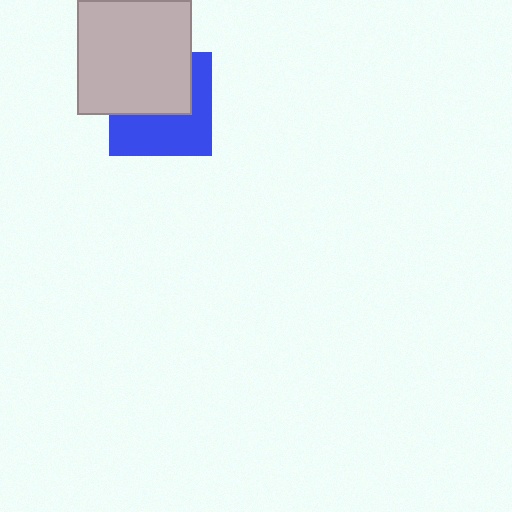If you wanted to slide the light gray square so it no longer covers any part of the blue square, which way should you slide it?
Slide it up — that is the most direct way to separate the two shapes.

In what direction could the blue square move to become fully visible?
The blue square could move down. That would shift it out from behind the light gray square entirely.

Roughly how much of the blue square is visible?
About half of it is visible (roughly 51%).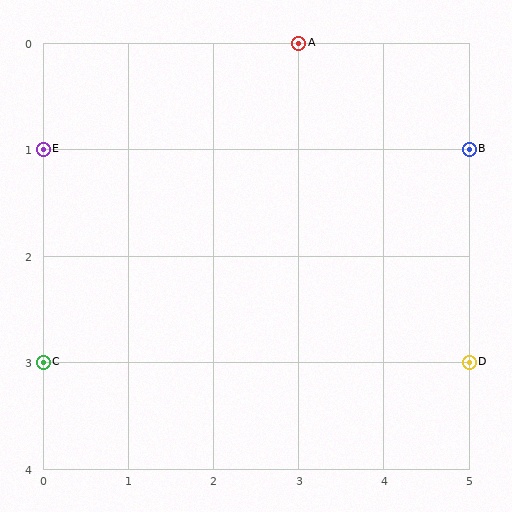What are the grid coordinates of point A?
Point A is at grid coordinates (3, 0).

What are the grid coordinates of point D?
Point D is at grid coordinates (5, 3).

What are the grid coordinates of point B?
Point B is at grid coordinates (5, 1).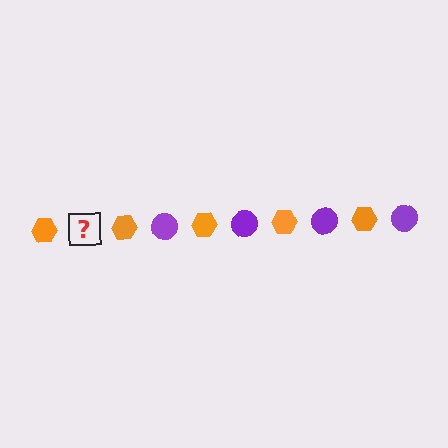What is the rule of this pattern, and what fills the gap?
The rule is that the pattern alternates between orange hexagon and purple circle. The gap should be filled with a purple circle.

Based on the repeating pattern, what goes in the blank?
The blank should be a purple circle.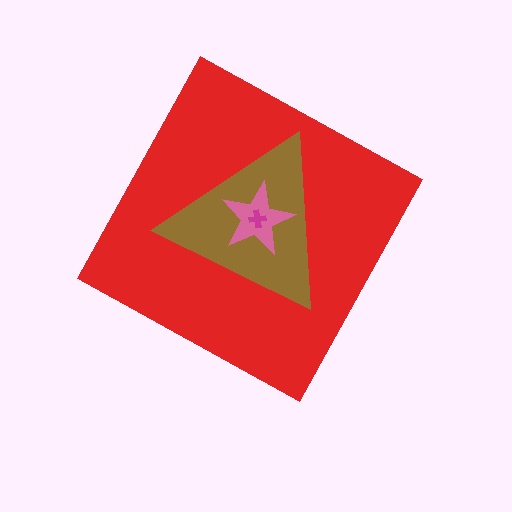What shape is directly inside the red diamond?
The brown triangle.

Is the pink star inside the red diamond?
Yes.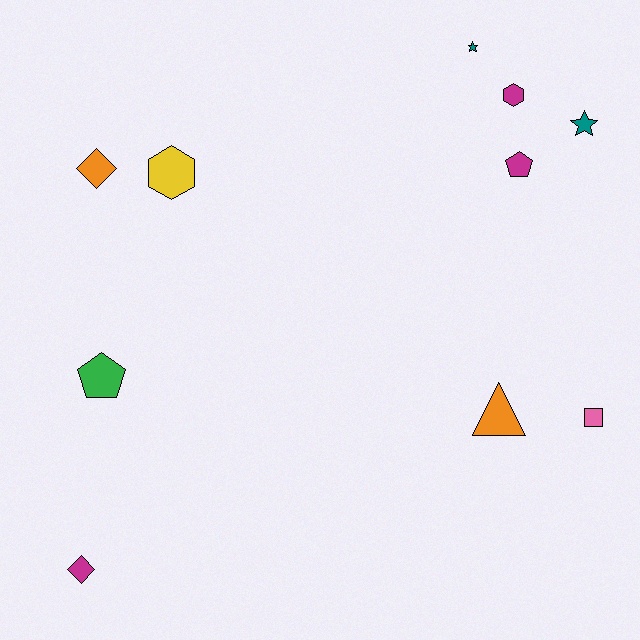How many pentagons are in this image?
There are 2 pentagons.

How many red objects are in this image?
There are no red objects.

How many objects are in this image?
There are 10 objects.